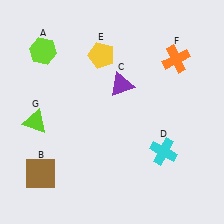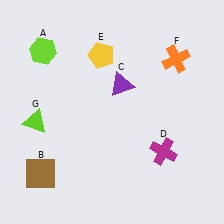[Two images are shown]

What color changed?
The cross (D) changed from cyan in Image 1 to magenta in Image 2.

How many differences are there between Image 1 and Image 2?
There is 1 difference between the two images.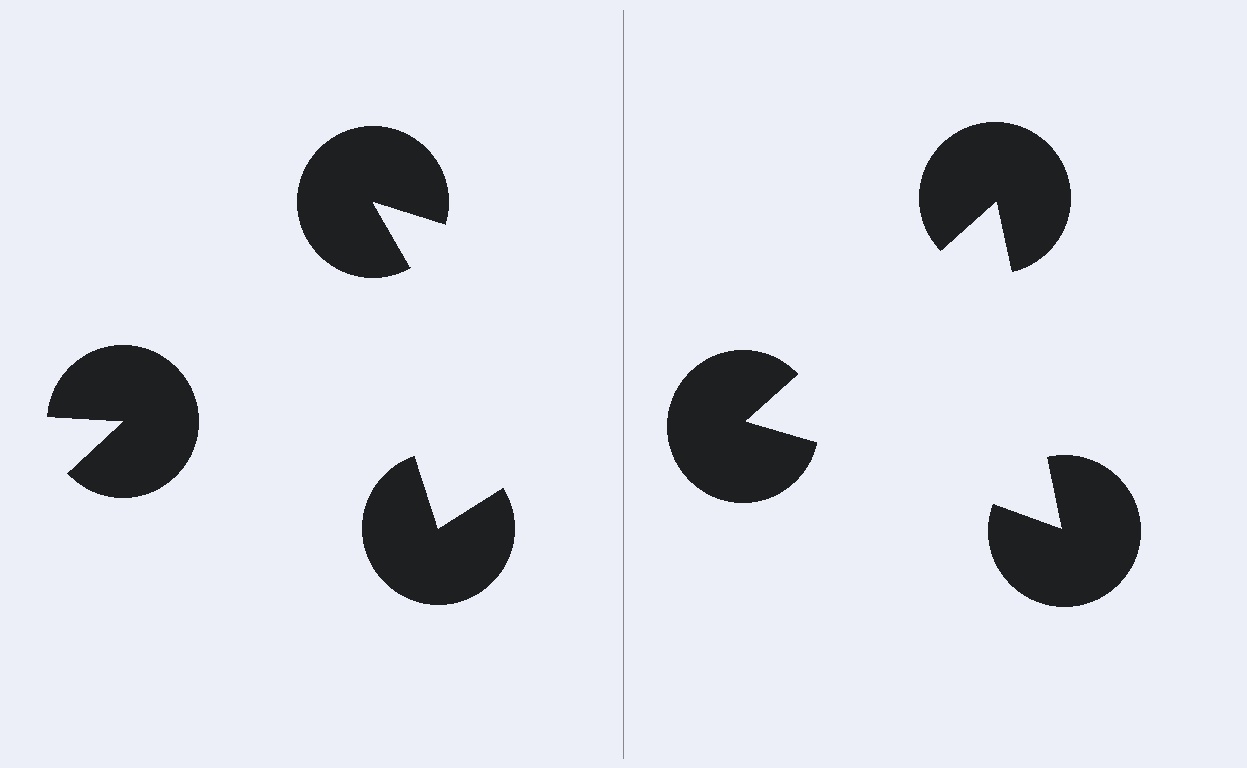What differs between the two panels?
The pac-man discs are positioned identically on both sides; only the wedge orientations differ. On the right they align to a triangle; on the left they are misaligned.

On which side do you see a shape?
An illusory triangle appears on the right side. On the left side the wedge cuts are rotated, so no coherent shape forms.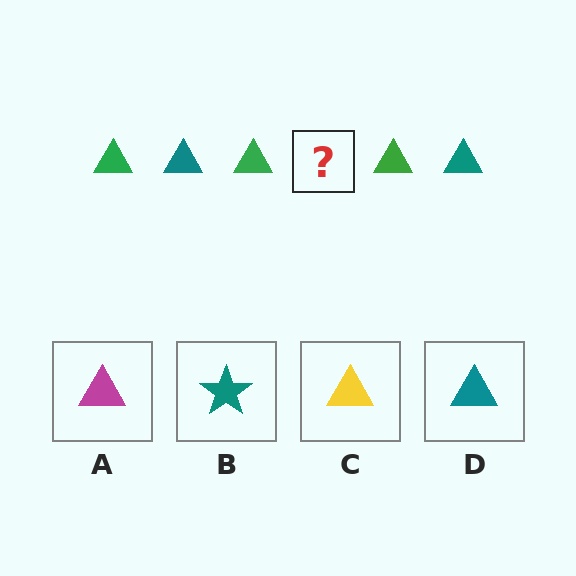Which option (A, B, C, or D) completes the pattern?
D.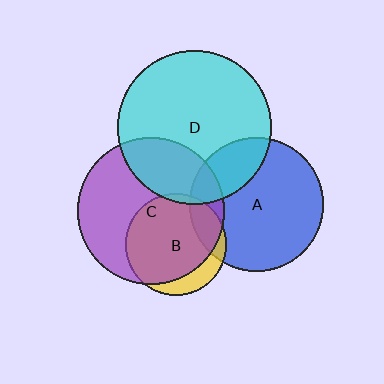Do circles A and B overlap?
Yes.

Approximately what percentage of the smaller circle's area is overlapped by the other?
Approximately 15%.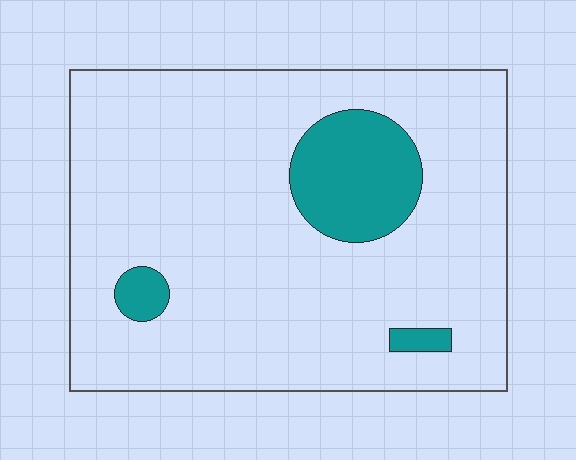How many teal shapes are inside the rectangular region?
3.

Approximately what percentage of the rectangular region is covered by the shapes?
Approximately 15%.